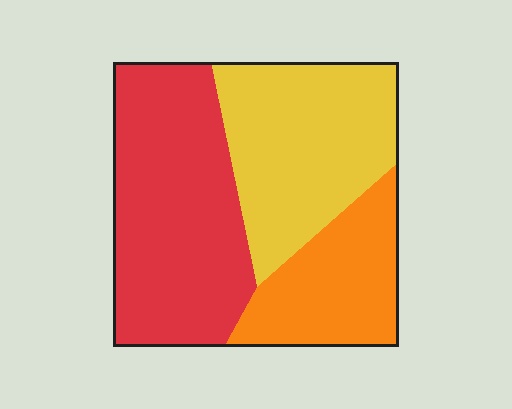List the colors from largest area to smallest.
From largest to smallest: red, yellow, orange.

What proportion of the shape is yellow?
Yellow takes up between a third and a half of the shape.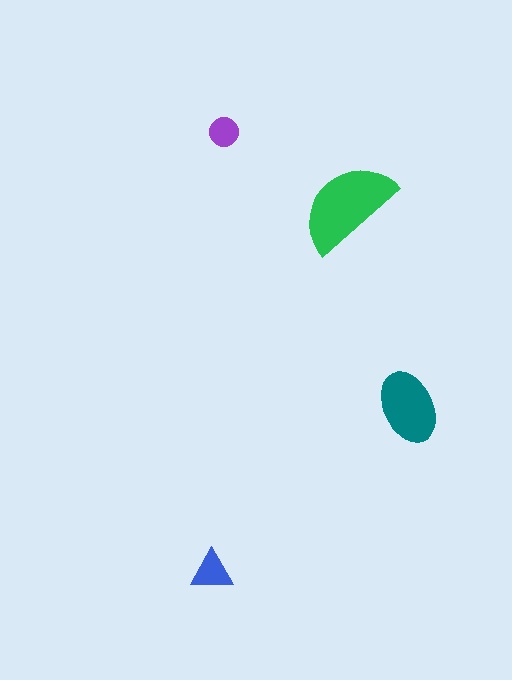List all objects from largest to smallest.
The green semicircle, the teal ellipse, the blue triangle, the purple circle.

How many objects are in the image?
There are 4 objects in the image.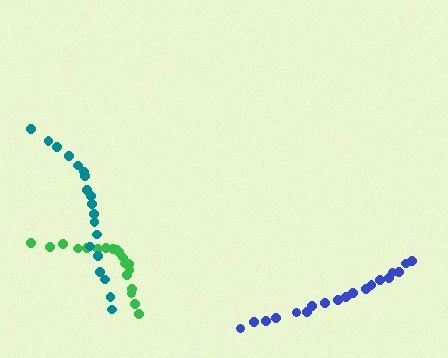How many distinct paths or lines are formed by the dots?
There are 3 distinct paths.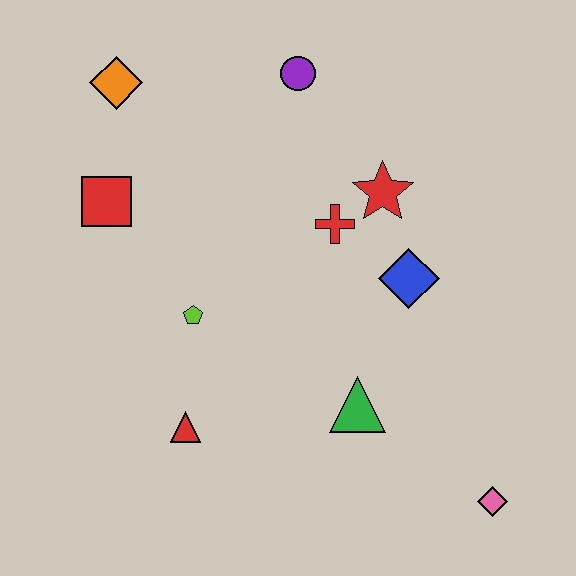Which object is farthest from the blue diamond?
The orange diamond is farthest from the blue diamond.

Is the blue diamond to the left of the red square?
No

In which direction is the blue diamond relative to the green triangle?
The blue diamond is above the green triangle.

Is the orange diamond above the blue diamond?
Yes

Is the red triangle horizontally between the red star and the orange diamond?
Yes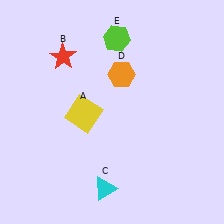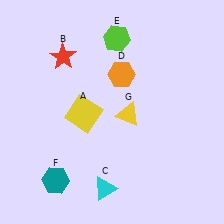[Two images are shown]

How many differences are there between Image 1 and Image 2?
There are 2 differences between the two images.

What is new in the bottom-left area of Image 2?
A teal hexagon (F) was added in the bottom-left area of Image 2.